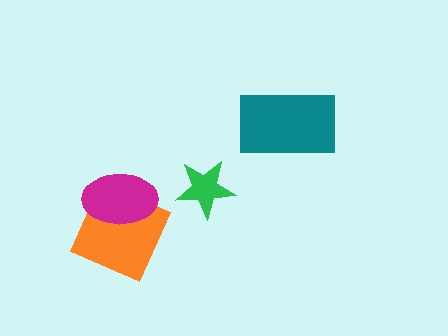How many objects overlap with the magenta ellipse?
1 object overlaps with the magenta ellipse.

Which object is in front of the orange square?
The magenta ellipse is in front of the orange square.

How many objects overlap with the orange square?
1 object overlaps with the orange square.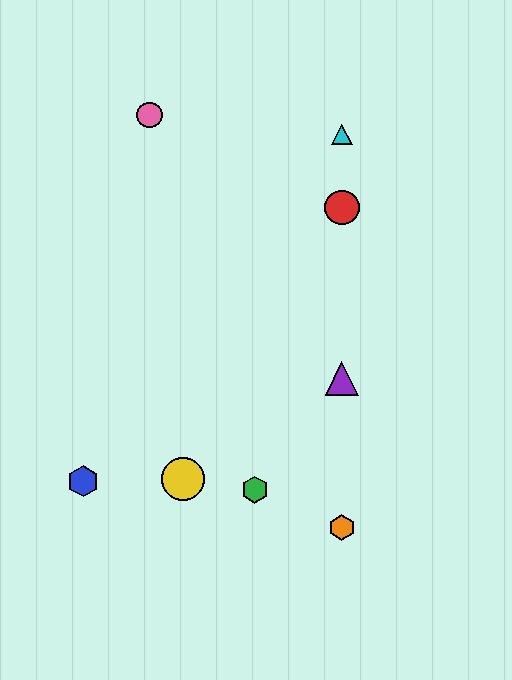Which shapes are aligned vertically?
The red circle, the purple triangle, the orange hexagon, the cyan triangle are aligned vertically.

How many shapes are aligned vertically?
4 shapes (the red circle, the purple triangle, the orange hexagon, the cyan triangle) are aligned vertically.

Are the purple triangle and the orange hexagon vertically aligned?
Yes, both are at x≈342.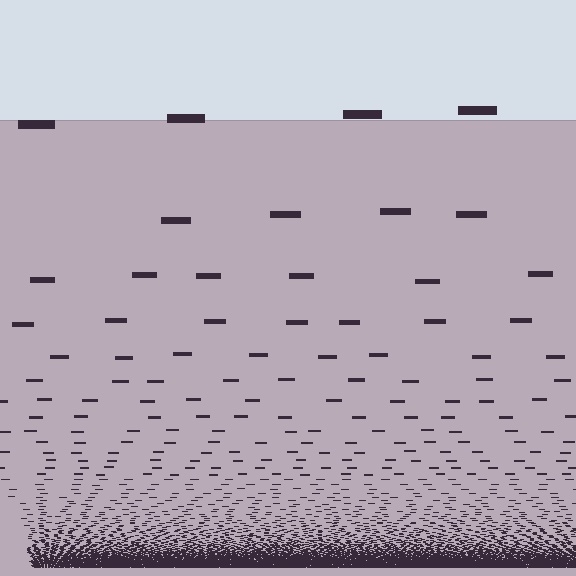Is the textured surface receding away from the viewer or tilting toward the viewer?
The surface appears to tilt toward the viewer. Texture elements get larger and sparser toward the top.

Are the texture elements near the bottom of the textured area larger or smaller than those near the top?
Smaller. The gradient is inverted — elements near the bottom are smaller and denser.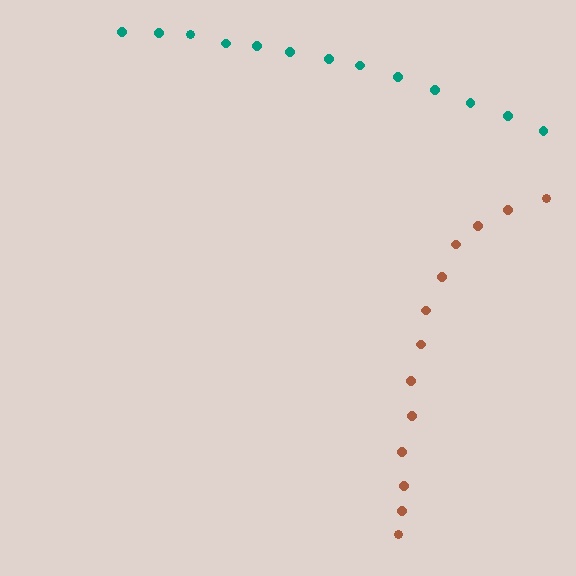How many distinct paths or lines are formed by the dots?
There are 2 distinct paths.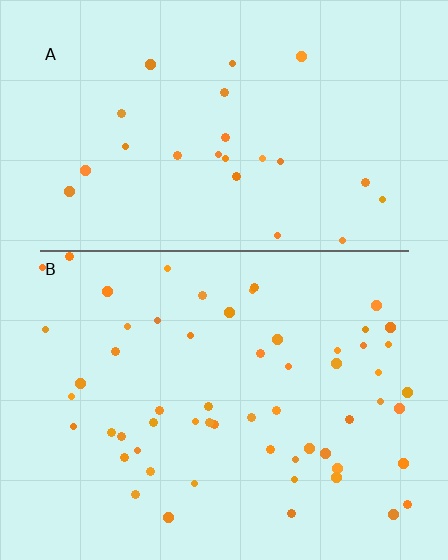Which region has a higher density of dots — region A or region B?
B (the bottom).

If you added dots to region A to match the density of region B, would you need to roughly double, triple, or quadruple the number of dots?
Approximately double.